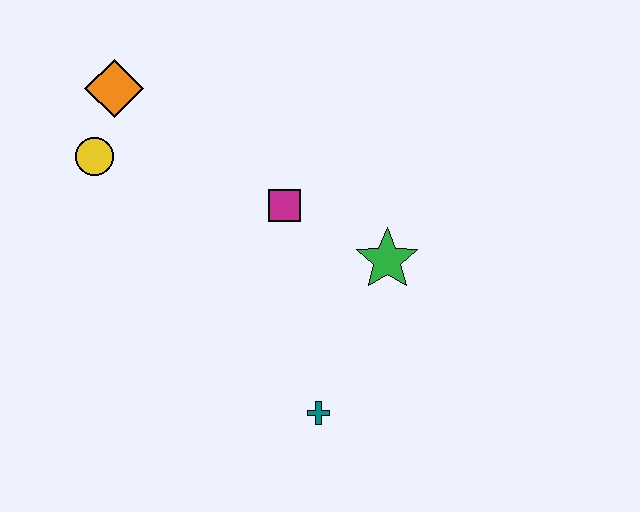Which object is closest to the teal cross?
The green star is closest to the teal cross.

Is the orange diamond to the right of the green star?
No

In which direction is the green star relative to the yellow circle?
The green star is to the right of the yellow circle.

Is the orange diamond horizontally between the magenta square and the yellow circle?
Yes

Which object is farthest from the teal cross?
The orange diamond is farthest from the teal cross.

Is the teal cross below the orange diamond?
Yes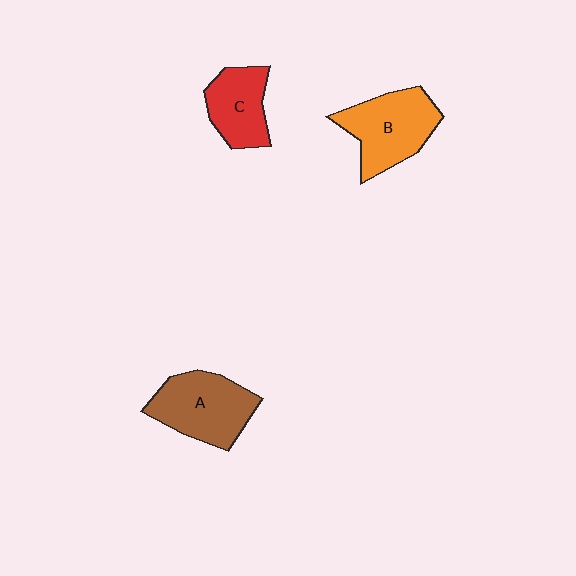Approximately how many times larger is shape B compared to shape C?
Approximately 1.4 times.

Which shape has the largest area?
Shape A (brown).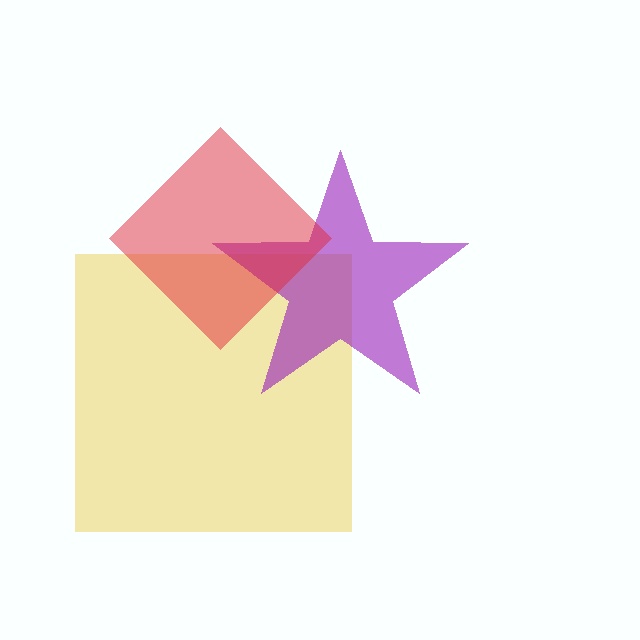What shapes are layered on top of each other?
The layered shapes are: a yellow square, a purple star, a red diamond.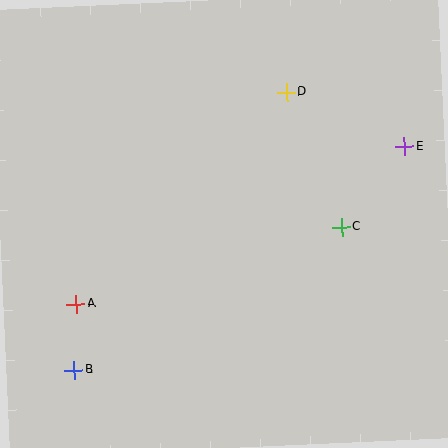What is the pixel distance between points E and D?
The distance between E and D is 130 pixels.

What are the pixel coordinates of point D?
Point D is at (286, 93).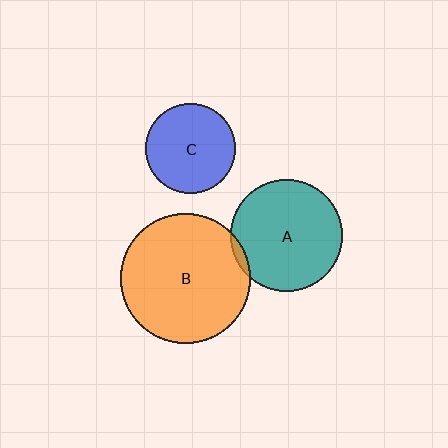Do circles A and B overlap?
Yes.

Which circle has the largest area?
Circle B (orange).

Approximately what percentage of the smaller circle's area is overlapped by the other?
Approximately 5%.